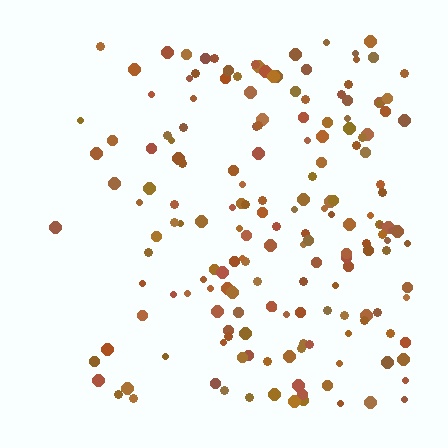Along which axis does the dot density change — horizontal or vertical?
Horizontal.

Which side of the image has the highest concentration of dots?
The right.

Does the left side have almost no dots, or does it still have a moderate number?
Still a moderate number, just noticeably fewer than the right.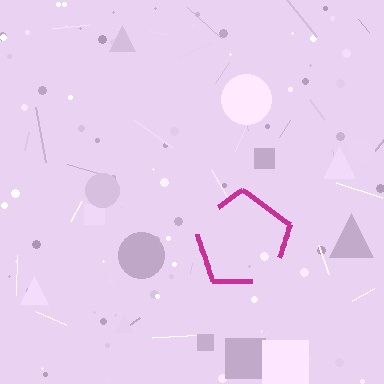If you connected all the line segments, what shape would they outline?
They would outline a pentagon.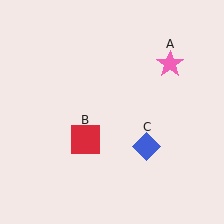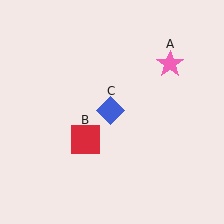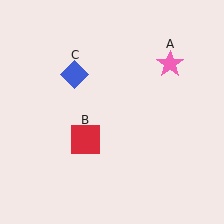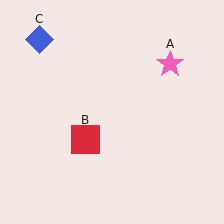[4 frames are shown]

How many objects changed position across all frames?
1 object changed position: blue diamond (object C).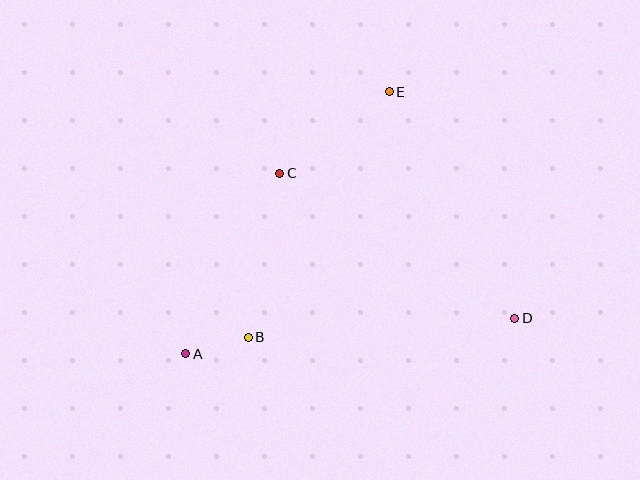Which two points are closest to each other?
Points A and B are closest to each other.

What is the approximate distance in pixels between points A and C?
The distance between A and C is approximately 203 pixels.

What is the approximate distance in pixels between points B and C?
The distance between B and C is approximately 167 pixels.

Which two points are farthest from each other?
Points A and E are farthest from each other.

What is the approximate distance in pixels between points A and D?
The distance between A and D is approximately 331 pixels.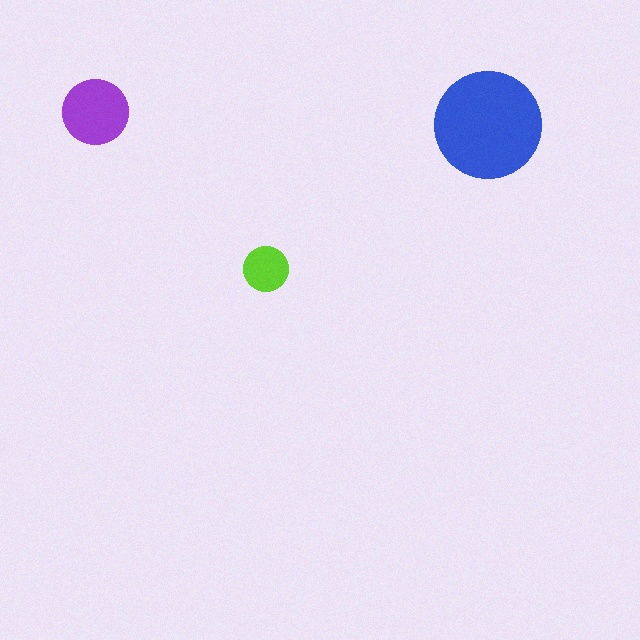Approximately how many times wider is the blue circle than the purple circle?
About 1.5 times wider.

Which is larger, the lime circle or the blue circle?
The blue one.